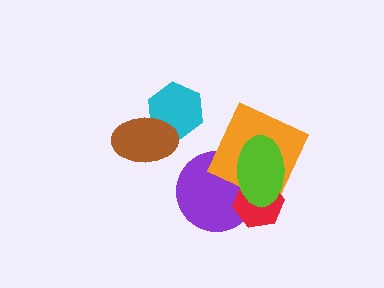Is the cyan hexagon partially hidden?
Yes, it is partially covered by another shape.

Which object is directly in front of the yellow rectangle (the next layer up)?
The purple circle is directly in front of the yellow rectangle.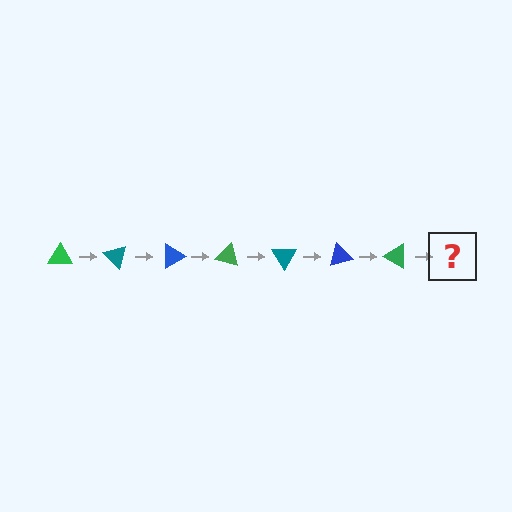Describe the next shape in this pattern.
It should be a teal triangle, rotated 315 degrees from the start.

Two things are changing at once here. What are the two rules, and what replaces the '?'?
The two rules are that it rotates 45 degrees each step and the color cycles through green, teal, and blue. The '?' should be a teal triangle, rotated 315 degrees from the start.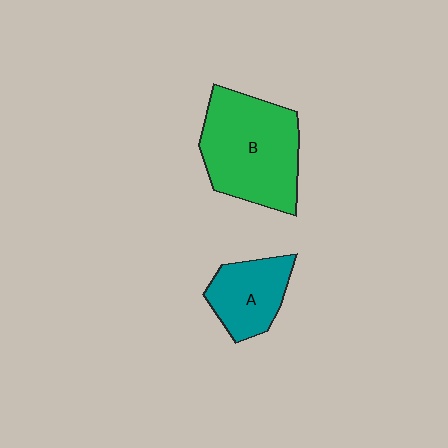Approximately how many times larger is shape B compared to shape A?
Approximately 1.9 times.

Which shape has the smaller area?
Shape A (teal).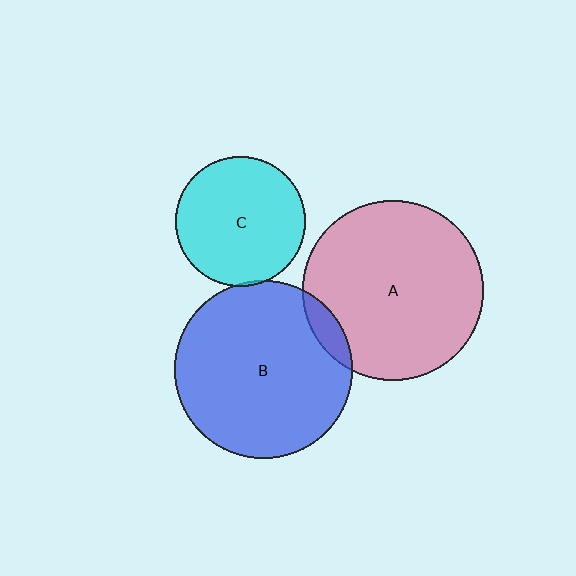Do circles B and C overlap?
Yes.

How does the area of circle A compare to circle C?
Approximately 1.9 times.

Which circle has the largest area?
Circle A (pink).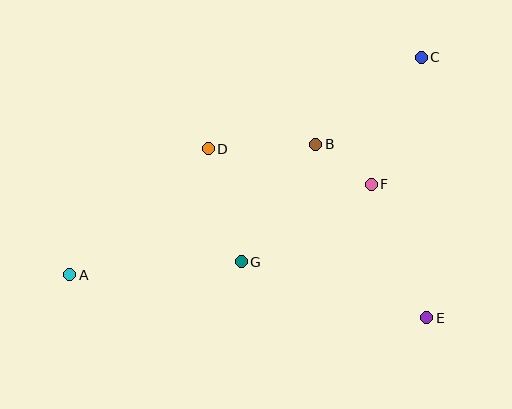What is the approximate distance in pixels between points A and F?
The distance between A and F is approximately 315 pixels.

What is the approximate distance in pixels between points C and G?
The distance between C and G is approximately 273 pixels.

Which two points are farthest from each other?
Points A and C are farthest from each other.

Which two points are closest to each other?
Points B and F are closest to each other.